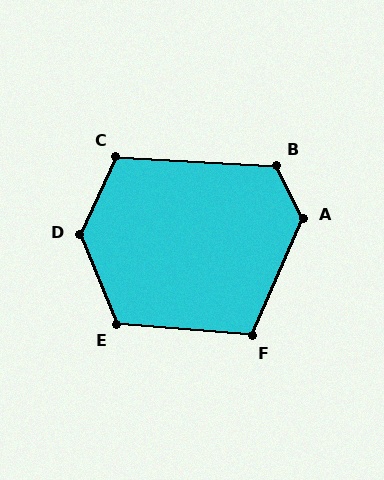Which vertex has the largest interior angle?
D, at approximately 132 degrees.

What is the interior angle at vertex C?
Approximately 112 degrees (obtuse).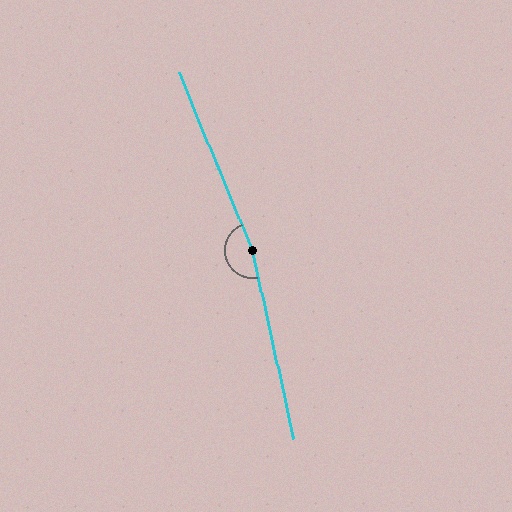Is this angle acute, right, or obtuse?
It is obtuse.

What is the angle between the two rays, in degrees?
Approximately 170 degrees.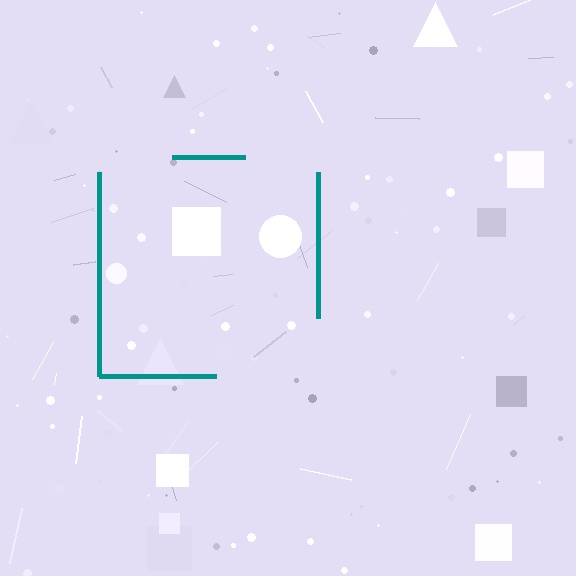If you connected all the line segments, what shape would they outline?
They would outline a square.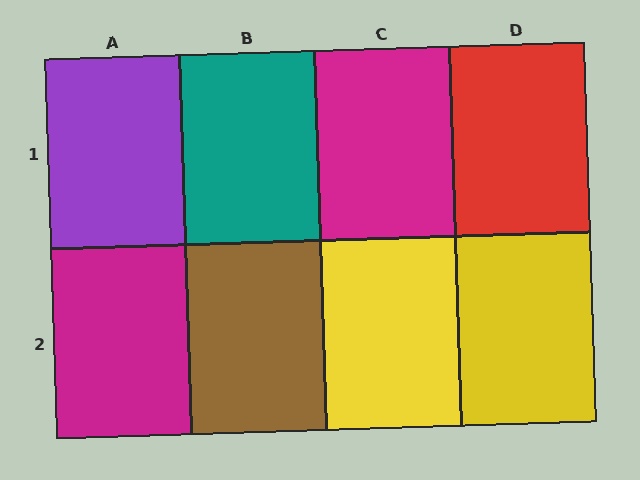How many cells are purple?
1 cell is purple.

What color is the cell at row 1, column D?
Red.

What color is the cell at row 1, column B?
Teal.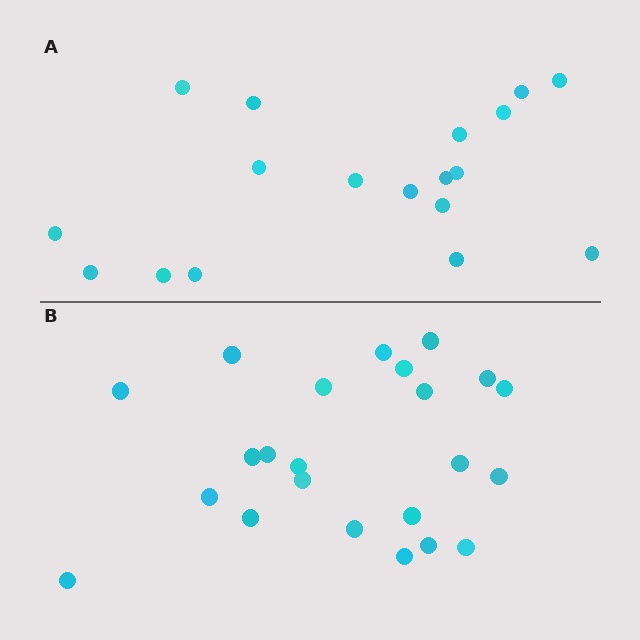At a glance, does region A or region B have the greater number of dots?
Region B (the bottom region) has more dots.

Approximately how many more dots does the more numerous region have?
Region B has about 5 more dots than region A.